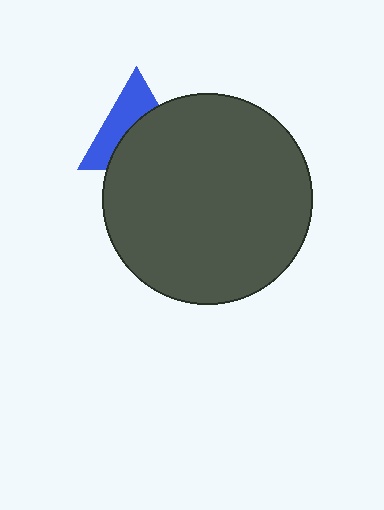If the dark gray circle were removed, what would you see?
You would see the complete blue triangle.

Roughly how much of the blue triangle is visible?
About half of it is visible (roughly 45%).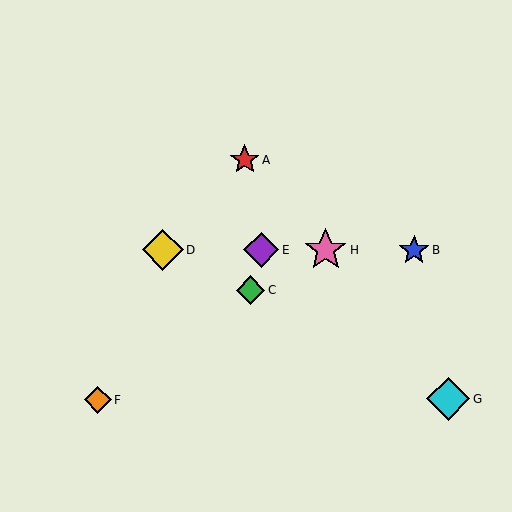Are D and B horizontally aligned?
Yes, both are at y≈250.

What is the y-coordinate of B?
Object B is at y≈250.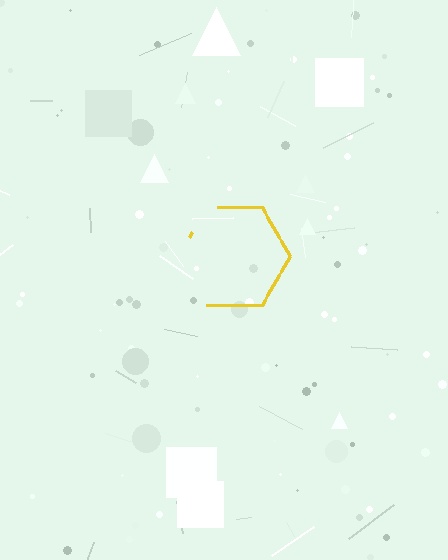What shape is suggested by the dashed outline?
The dashed outline suggests a hexagon.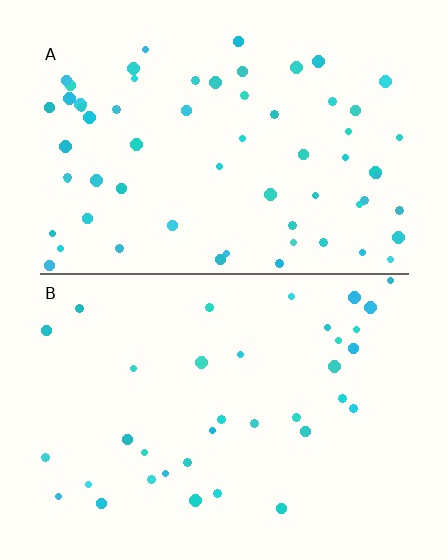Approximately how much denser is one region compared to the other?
Approximately 1.8× — region A over region B.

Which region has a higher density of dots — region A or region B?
A (the top).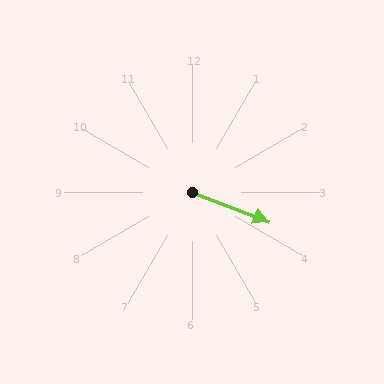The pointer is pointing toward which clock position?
Roughly 4 o'clock.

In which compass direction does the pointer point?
East.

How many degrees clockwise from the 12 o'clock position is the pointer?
Approximately 111 degrees.